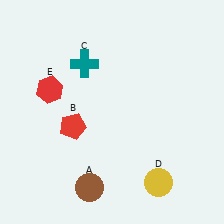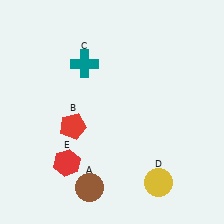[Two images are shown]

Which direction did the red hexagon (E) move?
The red hexagon (E) moved down.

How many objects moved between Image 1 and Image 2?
1 object moved between the two images.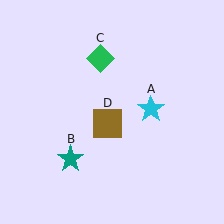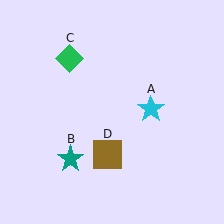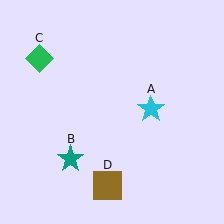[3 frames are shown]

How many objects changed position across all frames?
2 objects changed position: green diamond (object C), brown square (object D).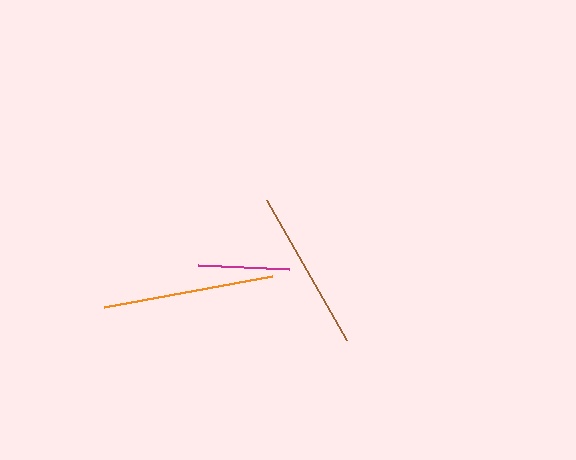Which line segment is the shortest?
The magenta line is the shortest at approximately 90 pixels.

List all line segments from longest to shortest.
From longest to shortest: orange, brown, magenta.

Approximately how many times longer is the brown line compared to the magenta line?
The brown line is approximately 1.8 times the length of the magenta line.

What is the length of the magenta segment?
The magenta segment is approximately 90 pixels long.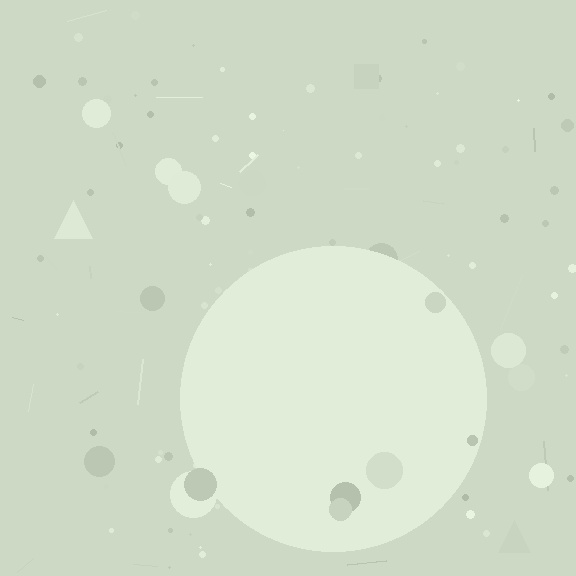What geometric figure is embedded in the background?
A circle is embedded in the background.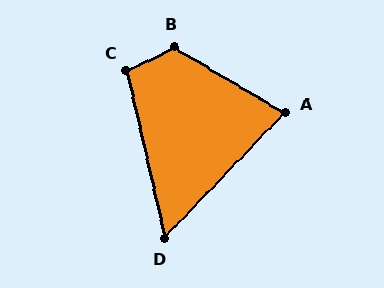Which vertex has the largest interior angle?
B, at approximately 123 degrees.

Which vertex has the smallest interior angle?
D, at approximately 57 degrees.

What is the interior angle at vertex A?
Approximately 77 degrees (acute).